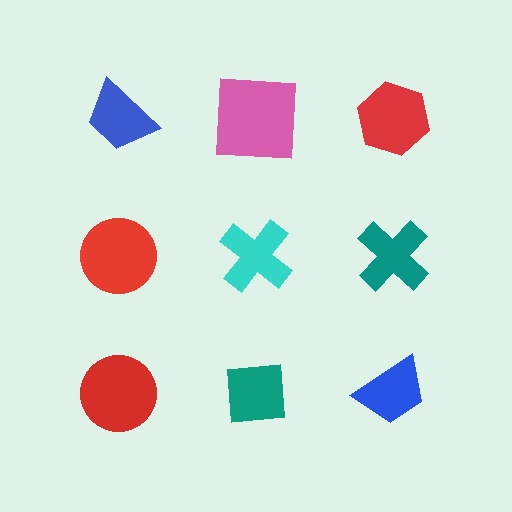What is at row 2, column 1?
A red circle.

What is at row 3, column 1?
A red circle.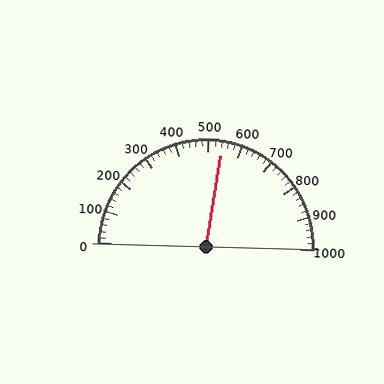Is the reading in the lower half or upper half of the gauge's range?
The reading is in the upper half of the range (0 to 1000).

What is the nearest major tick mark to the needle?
The nearest major tick mark is 500.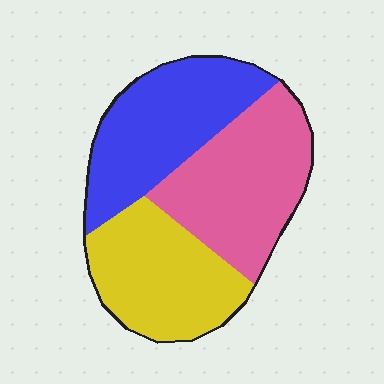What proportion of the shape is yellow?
Yellow takes up about one third (1/3) of the shape.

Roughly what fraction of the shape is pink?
Pink covers about 35% of the shape.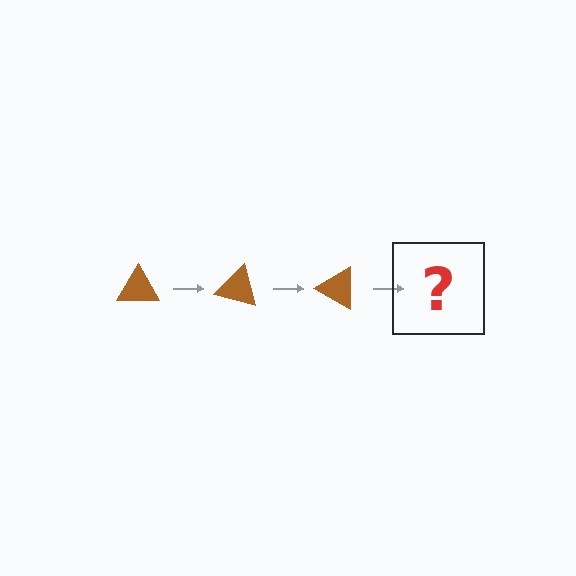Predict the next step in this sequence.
The next step is a brown triangle rotated 45 degrees.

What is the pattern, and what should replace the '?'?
The pattern is that the triangle rotates 15 degrees each step. The '?' should be a brown triangle rotated 45 degrees.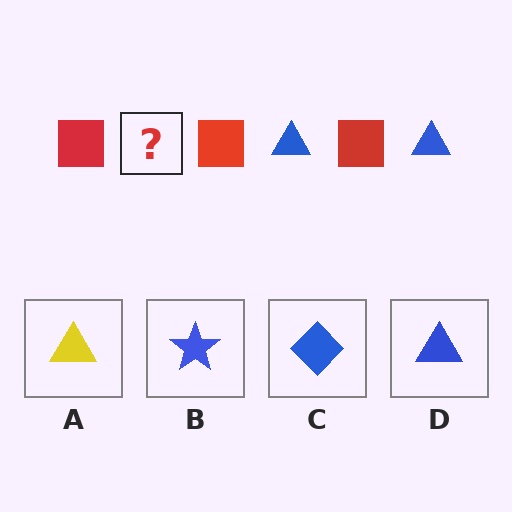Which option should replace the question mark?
Option D.